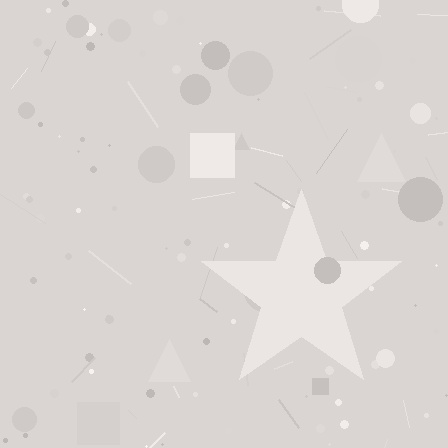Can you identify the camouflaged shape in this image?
The camouflaged shape is a star.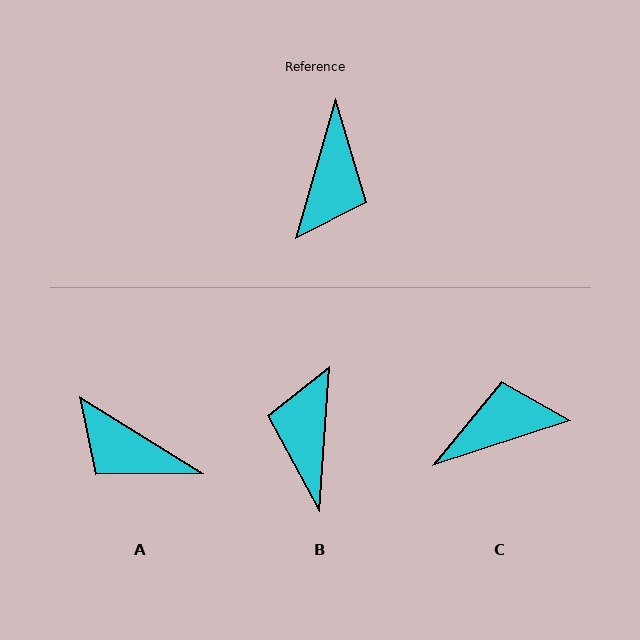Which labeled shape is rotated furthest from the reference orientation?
B, about 168 degrees away.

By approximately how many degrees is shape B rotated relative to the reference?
Approximately 168 degrees clockwise.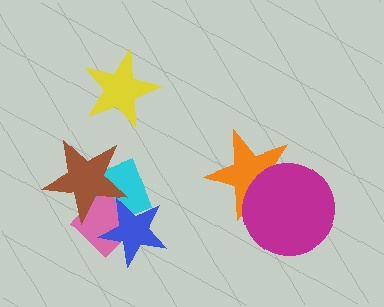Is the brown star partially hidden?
Yes, it is partially covered by another shape.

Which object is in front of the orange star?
The magenta circle is in front of the orange star.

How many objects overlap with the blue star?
3 objects overlap with the blue star.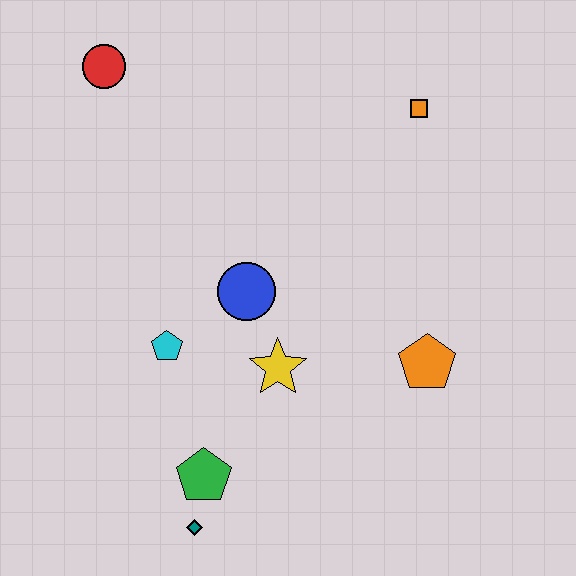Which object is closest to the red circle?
The blue circle is closest to the red circle.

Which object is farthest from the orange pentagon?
The red circle is farthest from the orange pentagon.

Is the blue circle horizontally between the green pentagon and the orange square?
Yes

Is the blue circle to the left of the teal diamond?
No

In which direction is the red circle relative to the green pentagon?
The red circle is above the green pentagon.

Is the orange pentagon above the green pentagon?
Yes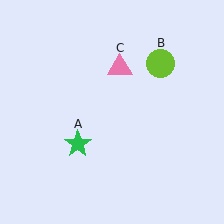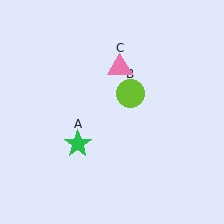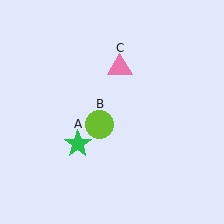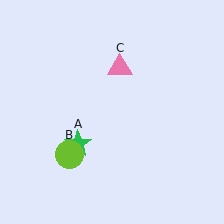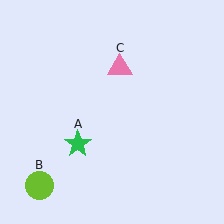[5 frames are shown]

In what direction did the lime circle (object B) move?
The lime circle (object B) moved down and to the left.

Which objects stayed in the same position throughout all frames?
Green star (object A) and pink triangle (object C) remained stationary.